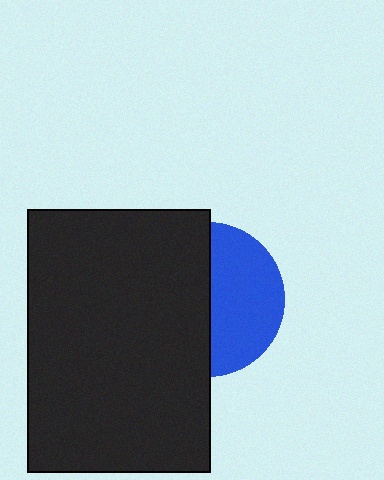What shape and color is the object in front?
The object in front is a black rectangle.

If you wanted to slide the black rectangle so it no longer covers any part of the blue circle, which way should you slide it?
Slide it left — that is the most direct way to separate the two shapes.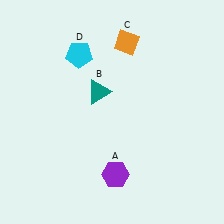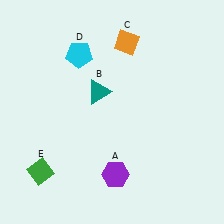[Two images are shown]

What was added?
A green diamond (E) was added in Image 2.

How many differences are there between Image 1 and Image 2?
There is 1 difference between the two images.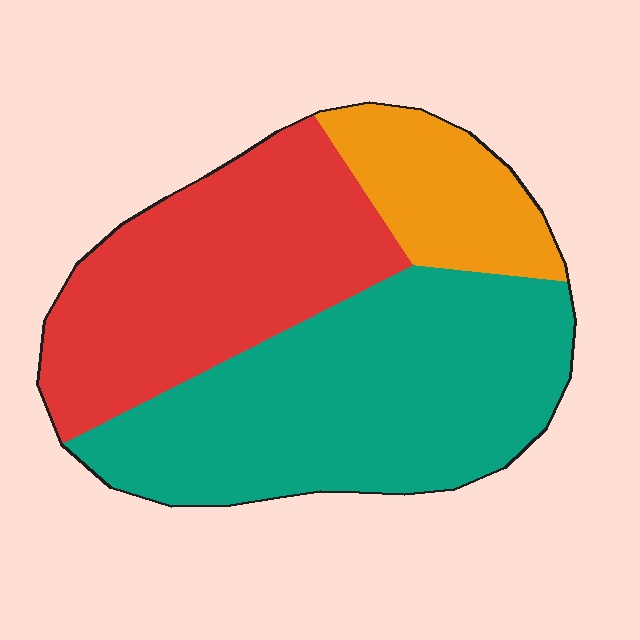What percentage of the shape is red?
Red takes up between a quarter and a half of the shape.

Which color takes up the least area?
Orange, at roughly 15%.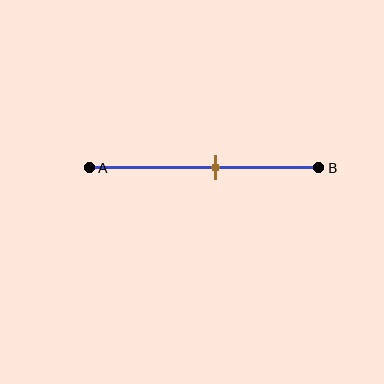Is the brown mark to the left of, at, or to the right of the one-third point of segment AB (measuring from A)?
The brown mark is to the right of the one-third point of segment AB.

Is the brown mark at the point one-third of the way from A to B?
No, the mark is at about 55% from A, not at the 33% one-third point.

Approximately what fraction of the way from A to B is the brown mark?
The brown mark is approximately 55% of the way from A to B.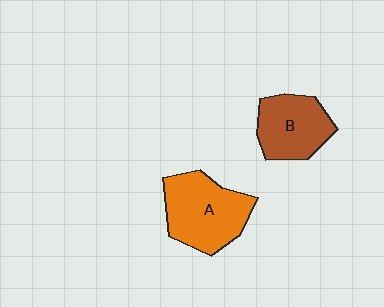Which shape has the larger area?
Shape A (orange).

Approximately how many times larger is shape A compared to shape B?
Approximately 1.3 times.